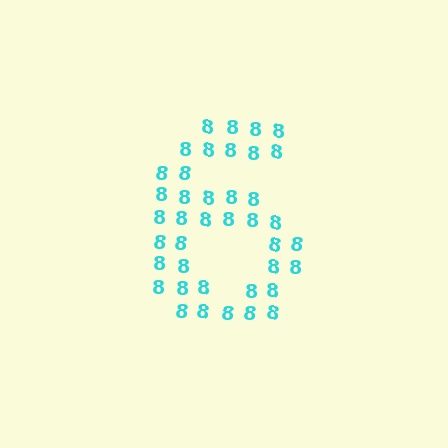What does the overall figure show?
The overall figure shows the digit 6.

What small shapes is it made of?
It is made of small digit 8's.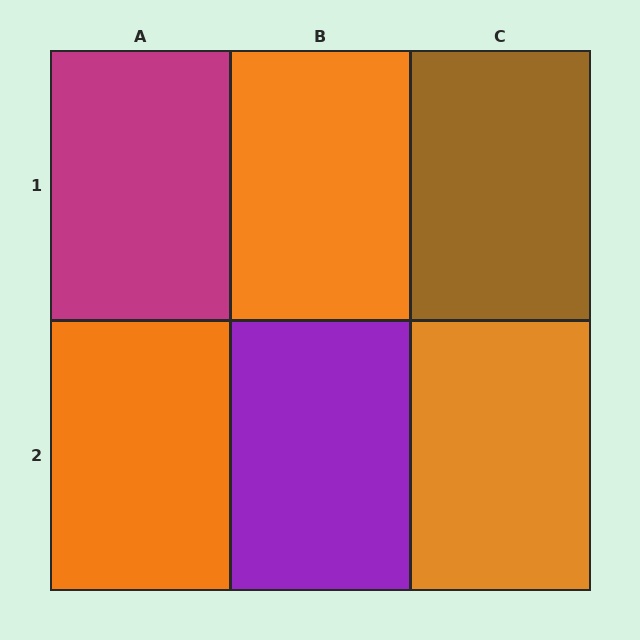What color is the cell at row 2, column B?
Purple.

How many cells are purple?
1 cell is purple.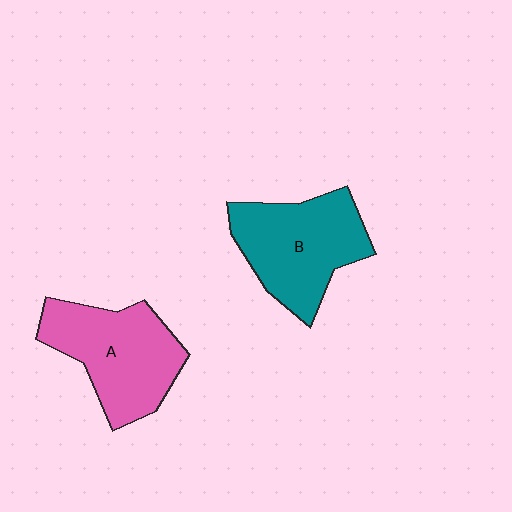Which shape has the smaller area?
Shape A (pink).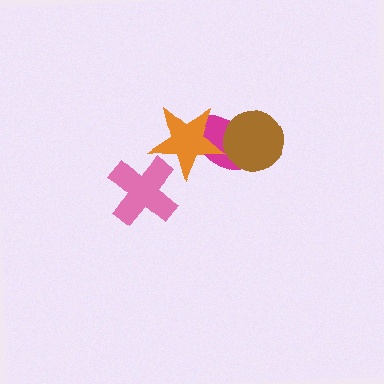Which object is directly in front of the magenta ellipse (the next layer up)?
The brown circle is directly in front of the magenta ellipse.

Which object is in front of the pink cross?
The orange star is in front of the pink cross.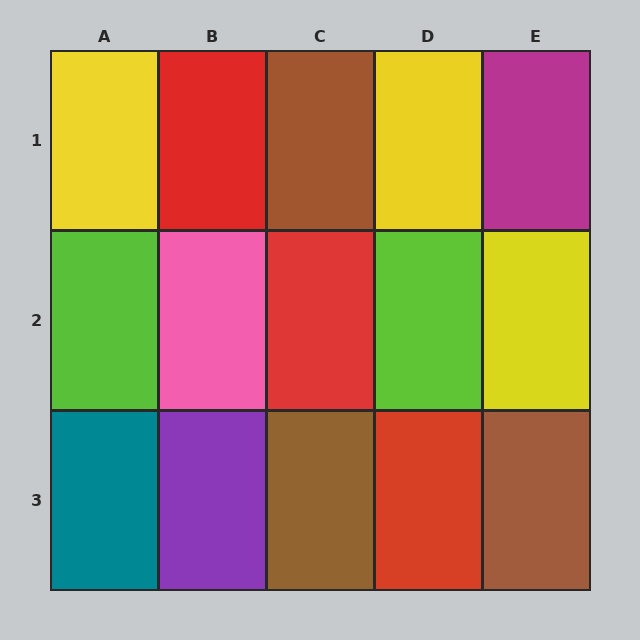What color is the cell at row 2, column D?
Lime.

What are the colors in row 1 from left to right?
Yellow, red, brown, yellow, magenta.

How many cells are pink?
1 cell is pink.